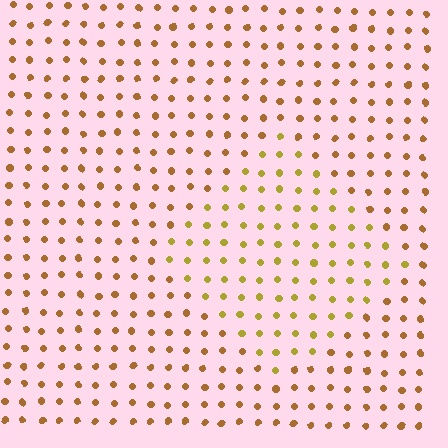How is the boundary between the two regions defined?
The boundary is defined purely by a slight shift in hue (about 28 degrees). Spacing, size, and orientation are identical on both sides.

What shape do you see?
I see a diamond.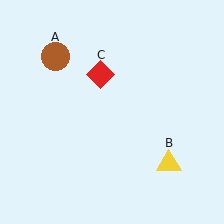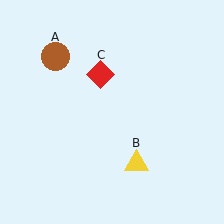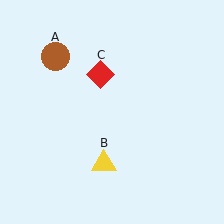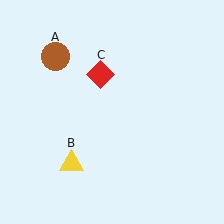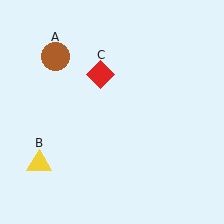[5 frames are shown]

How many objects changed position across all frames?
1 object changed position: yellow triangle (object B).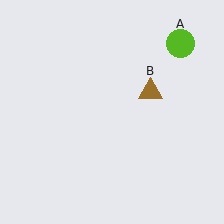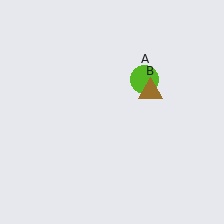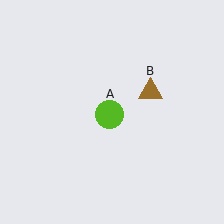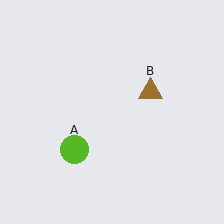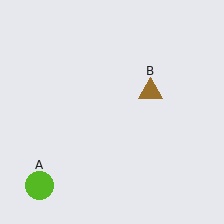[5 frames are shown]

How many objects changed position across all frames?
1 object changed position: lime circle (object A).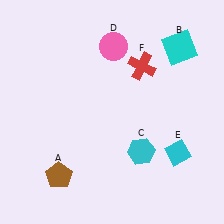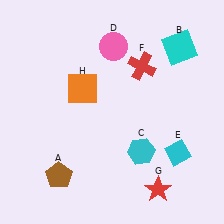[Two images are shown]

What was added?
A red star (G), an orange square (H) were added in Image 2.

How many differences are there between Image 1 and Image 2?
There are 2 differences between the two images.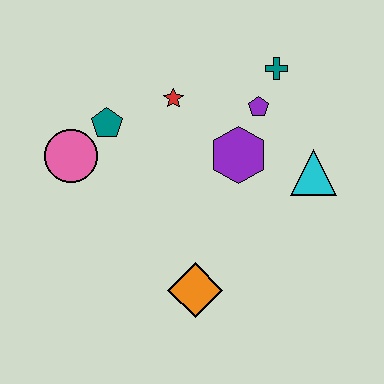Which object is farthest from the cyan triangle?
The pink circle is farthest from the cyan triangle.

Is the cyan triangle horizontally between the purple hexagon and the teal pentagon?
No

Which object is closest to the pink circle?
The teal pentagon is closest to the pink circle.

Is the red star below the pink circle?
No